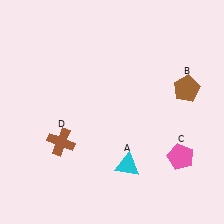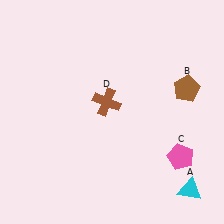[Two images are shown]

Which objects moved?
The objects that moved are: the cyan triangle (A), the brown cross (D).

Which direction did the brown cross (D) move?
The brown cross (D) moved right.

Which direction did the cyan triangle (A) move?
The cyan triangle (A) moved right.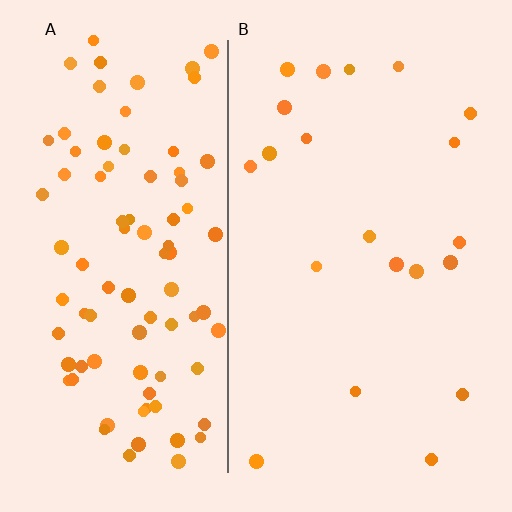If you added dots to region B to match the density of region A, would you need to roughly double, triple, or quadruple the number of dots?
Approximately quadruple.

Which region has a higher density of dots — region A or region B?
A (the left).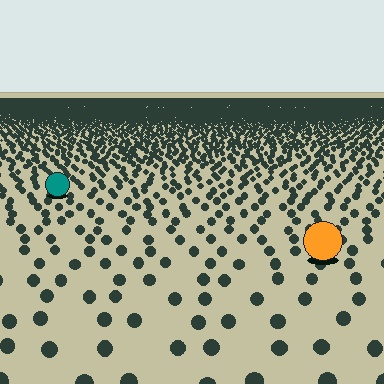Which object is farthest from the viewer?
The teal circle is farthest from the viewer. It appears smaller and the ground texture around it is denser.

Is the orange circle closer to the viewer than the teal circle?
Yes. The orange circle is closer — you can tell from the texture gradient: the ground texture is coarser near it.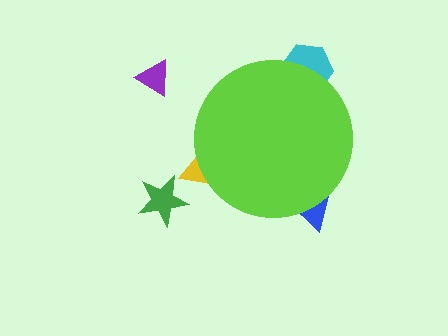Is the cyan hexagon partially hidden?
Yes, the cyan hexagon is partially hidden behind the lime circle.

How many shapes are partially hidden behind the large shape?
3 shapes are partially hidden.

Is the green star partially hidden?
No, the green star is fully visible.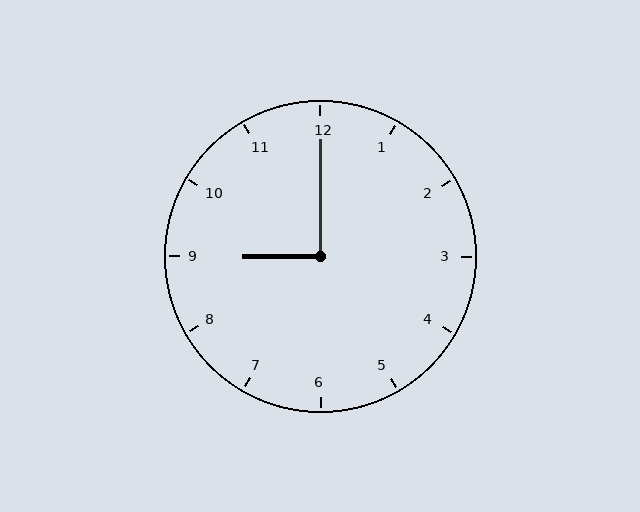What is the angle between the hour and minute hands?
Approximately 90 degrees.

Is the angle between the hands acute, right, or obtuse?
It is right.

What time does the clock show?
9:00.